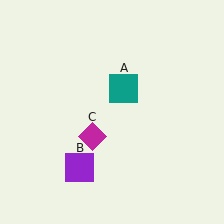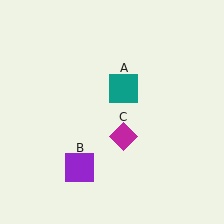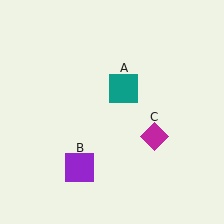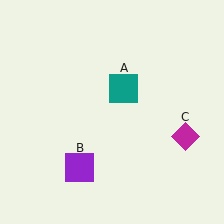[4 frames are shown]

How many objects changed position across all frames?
1 object changed position: magenta diamond (object C).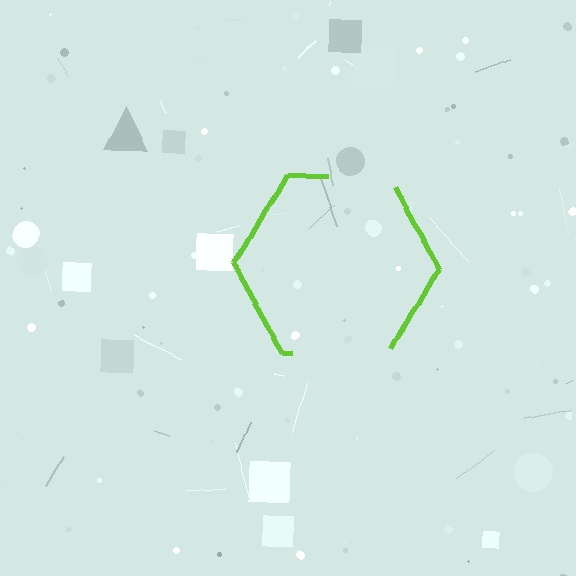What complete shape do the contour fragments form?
The contour fragments form a hexagon.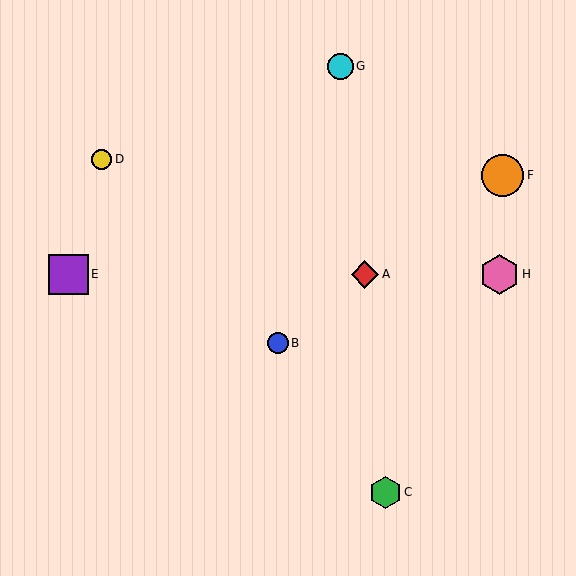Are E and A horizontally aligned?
Yes, both are at y≈274.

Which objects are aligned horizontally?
Objects A, E, H are aligned horizontally.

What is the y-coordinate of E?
Object E is at y≈274.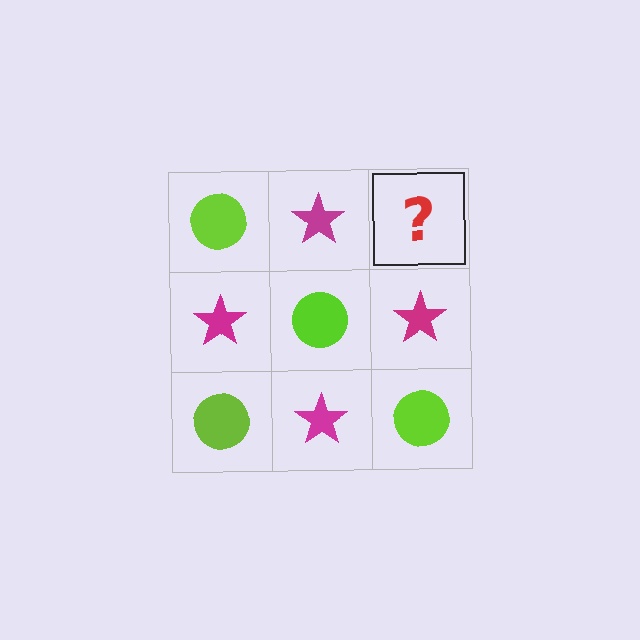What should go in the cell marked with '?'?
The missing cell should contain a lime circle.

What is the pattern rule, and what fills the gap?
The rule is that it alternates lime circle and magenta star in a checkerboard pattern. The gap should be filled with a lime circle.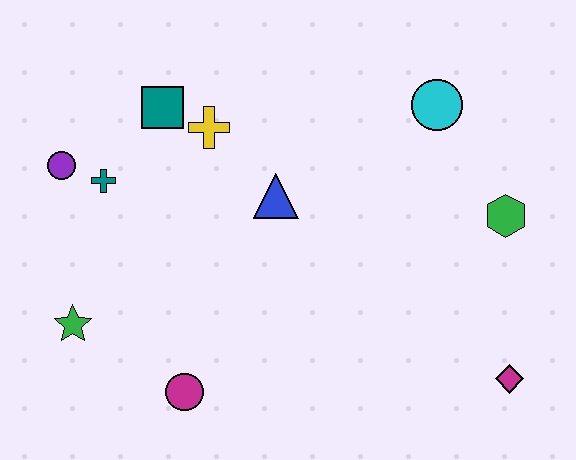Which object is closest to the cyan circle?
The green hexagon is closest to the cyan circle.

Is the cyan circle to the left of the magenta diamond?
Yes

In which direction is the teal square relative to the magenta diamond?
The teal square is to the left of the magenta diamond.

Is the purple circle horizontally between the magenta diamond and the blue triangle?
No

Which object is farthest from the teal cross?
The magenta diamond is farthest from the teal cross.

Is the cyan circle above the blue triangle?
Yes